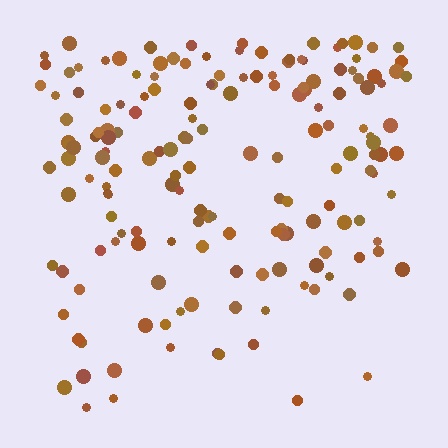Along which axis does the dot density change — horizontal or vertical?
Vertical.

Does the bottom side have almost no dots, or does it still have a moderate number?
Still a moderate number, just noticeably fewer than the top.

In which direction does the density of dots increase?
From bottom to top, with the top side densest.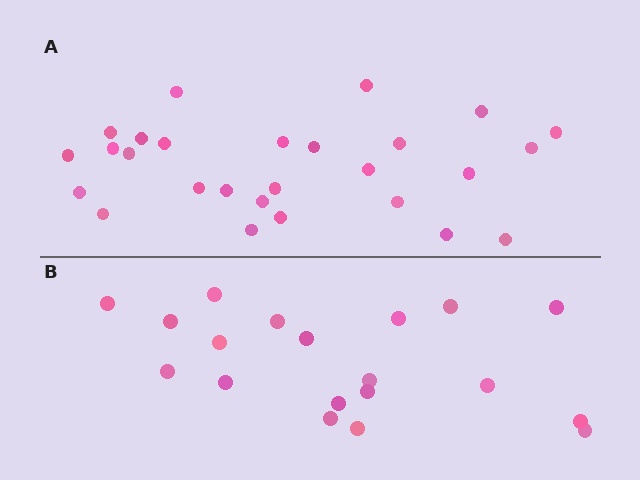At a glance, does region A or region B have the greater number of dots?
Region A (the top region) has more dots.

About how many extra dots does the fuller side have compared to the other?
Region A has roughly 8 or so more dots than region B.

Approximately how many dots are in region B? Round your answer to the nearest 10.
About 20 dots. (The exact count is 19, which rounds to 20.)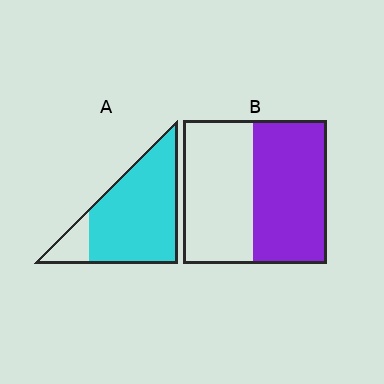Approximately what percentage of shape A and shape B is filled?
A is approximately 85% and B is approximately 50%.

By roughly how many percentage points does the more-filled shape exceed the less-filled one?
By roughly 35 percentage points (A over B).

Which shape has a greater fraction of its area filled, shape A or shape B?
Shape A.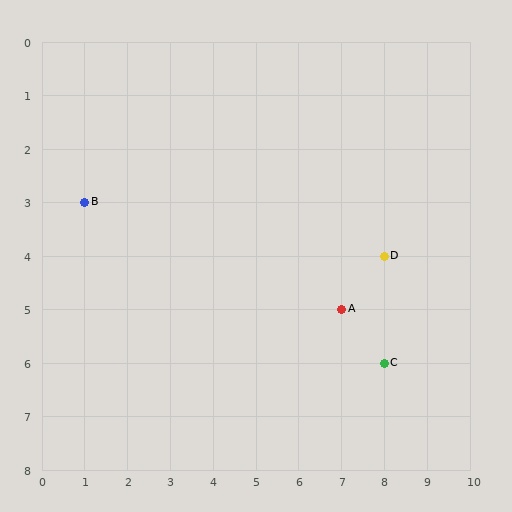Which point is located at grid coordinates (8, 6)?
Point C is at (8, 6).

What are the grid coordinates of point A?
Point A is at grid coordinates (7, 5).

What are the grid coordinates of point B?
Point B is at grid coordinates (1, 3).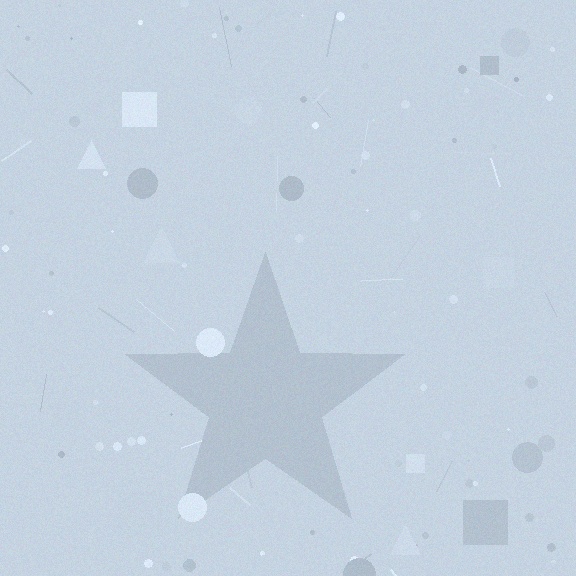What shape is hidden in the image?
A star is hidden in the image.